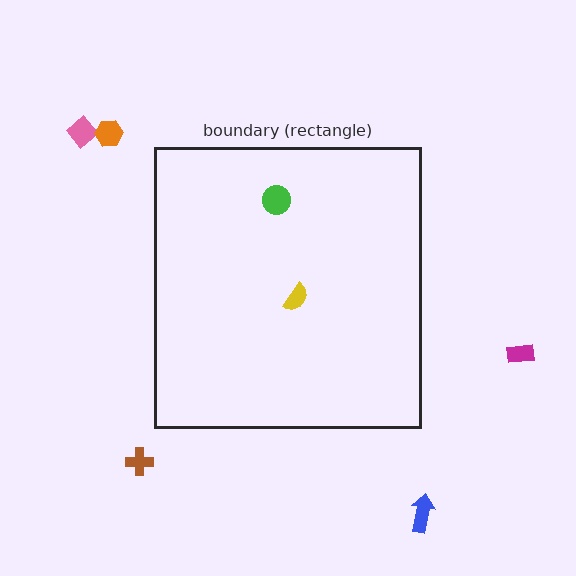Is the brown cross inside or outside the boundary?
Outside.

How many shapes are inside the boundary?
2 inside, 5 outside.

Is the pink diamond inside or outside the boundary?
Outside.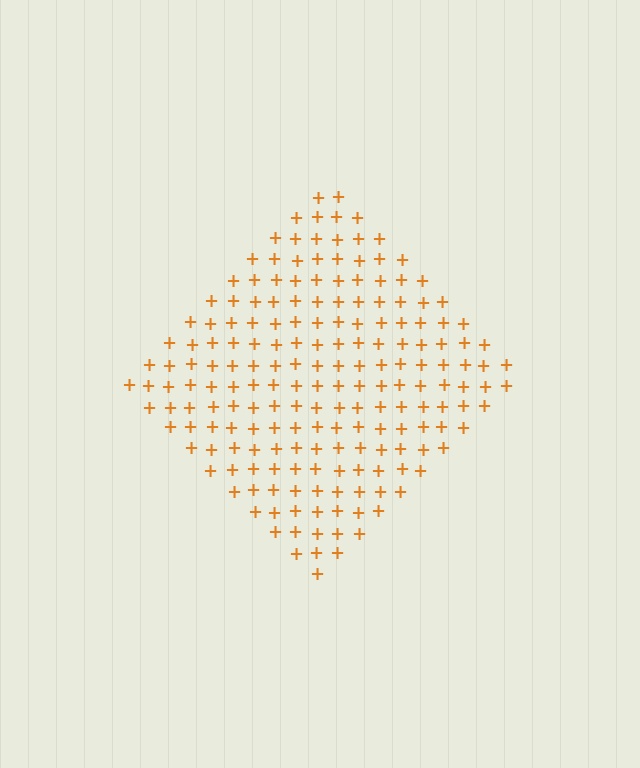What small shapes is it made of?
It is made of small plus signs.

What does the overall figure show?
The overall figure shows a diamond.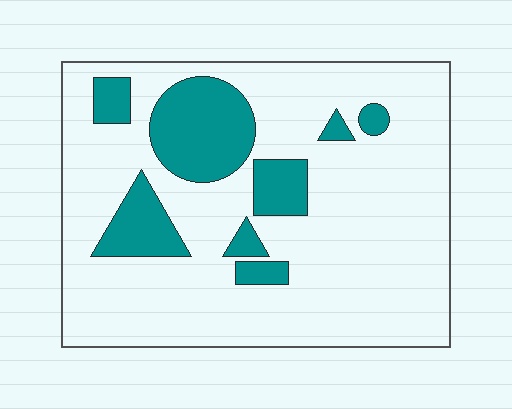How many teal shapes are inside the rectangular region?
8.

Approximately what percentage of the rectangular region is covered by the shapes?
Approximately 20%.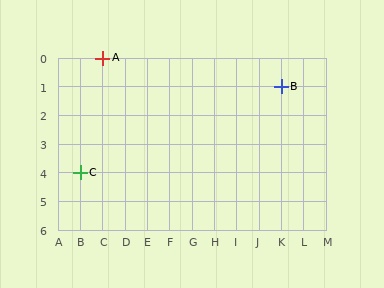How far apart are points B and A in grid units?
Points B and A are 8 columns and 1 row apart (about 8.1 grid units diagonally).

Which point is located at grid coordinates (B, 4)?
Point C is at (B, 4).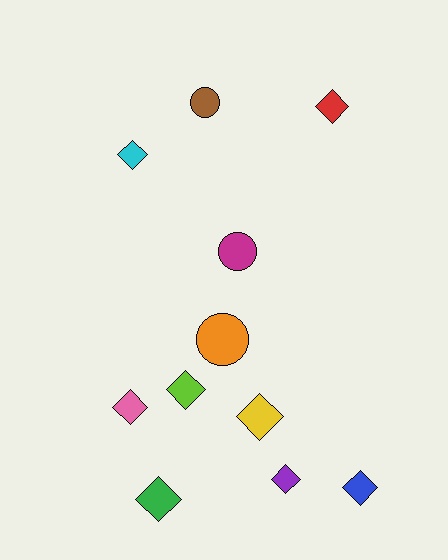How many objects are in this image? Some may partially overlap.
There are 11 objects.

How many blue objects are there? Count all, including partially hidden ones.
There is 1 blue object.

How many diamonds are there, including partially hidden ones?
There are 8 diamonds.